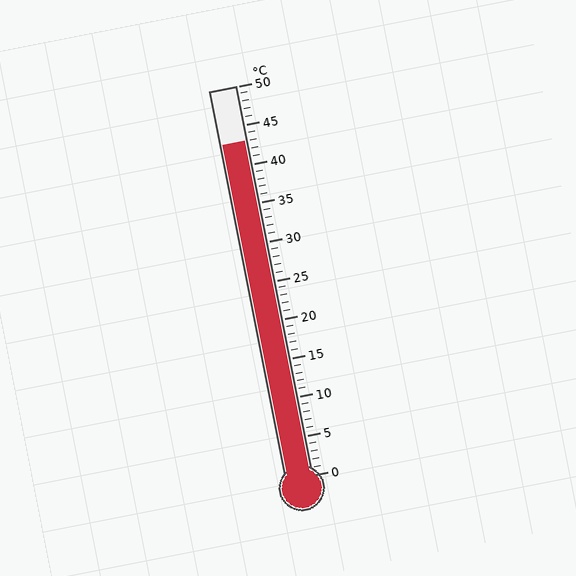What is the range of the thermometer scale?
The thermometer scale ranges from 0°C to 50°C.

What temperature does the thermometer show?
The thermometer shows approximately 43°C.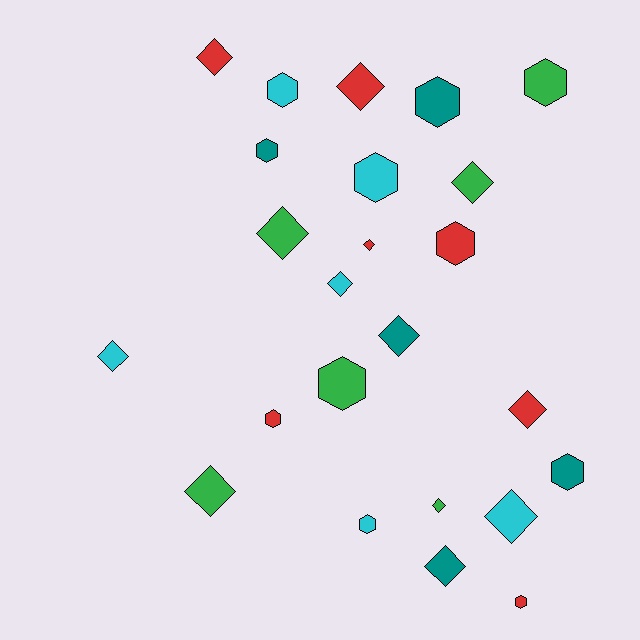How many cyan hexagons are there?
There are 3 cyan hexagons.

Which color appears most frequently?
Red, with 7 objects.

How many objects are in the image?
There are 24 objects.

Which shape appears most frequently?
Diamond, with 13 objects.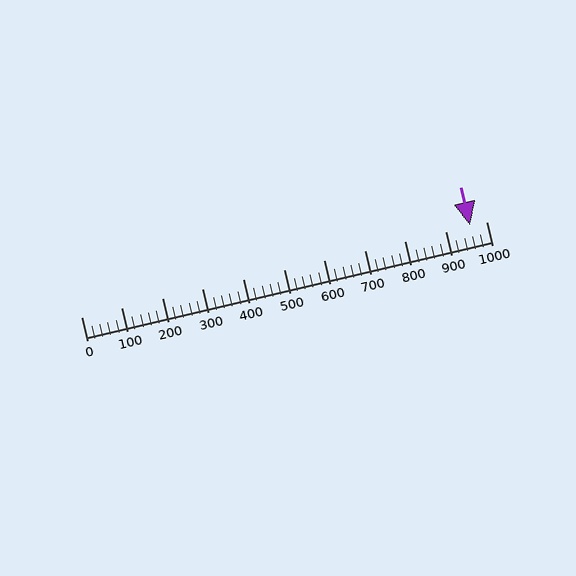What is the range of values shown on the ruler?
The ruler shows values from 0 to 1000.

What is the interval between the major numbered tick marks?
The major tick marks are spaced 100 units apart.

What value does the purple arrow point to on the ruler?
The purple arrow points to approximately 960.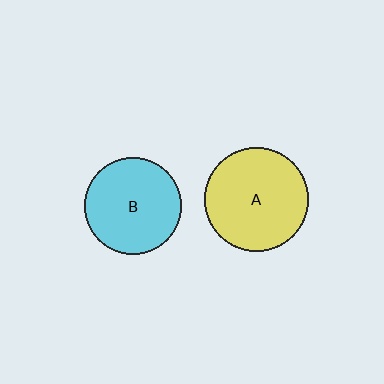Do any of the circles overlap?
No, none of the circles overlap.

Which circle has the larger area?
Circle A (yellow).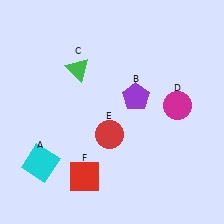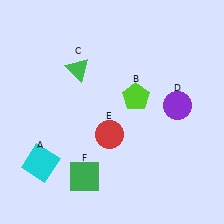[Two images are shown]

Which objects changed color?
B changed from purple to lime. D changed from magenta to purple. F changed from red to green.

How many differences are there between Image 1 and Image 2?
There are 3 differences between the two images.